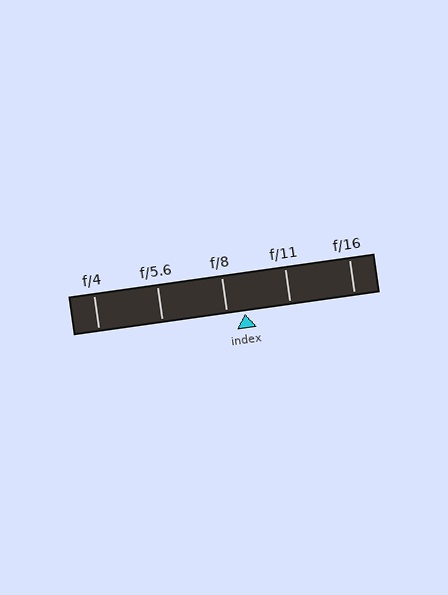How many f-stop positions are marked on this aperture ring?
There are 5 f-stop positions marked.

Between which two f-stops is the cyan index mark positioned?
The index mark is between f/8 and f/11.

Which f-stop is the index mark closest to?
The index mark is closest to f/8.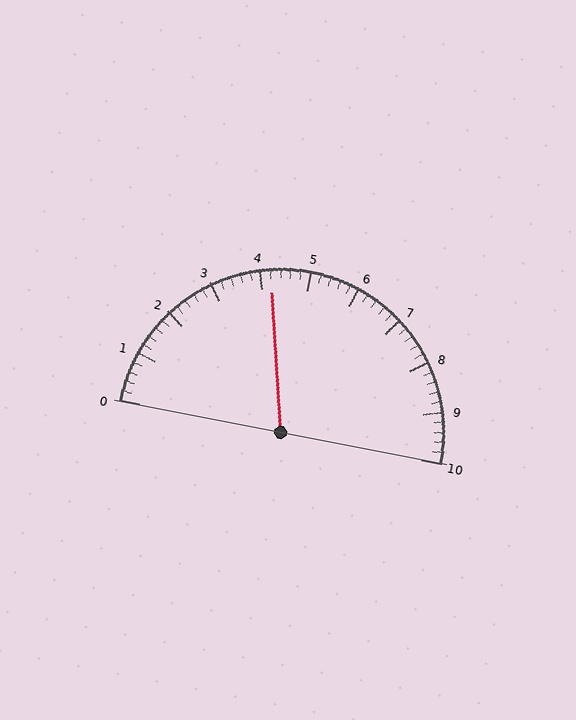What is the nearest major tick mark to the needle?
The nearest major tick mark is 4.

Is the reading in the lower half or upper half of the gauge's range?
The reading is in the lower half of the range (0 to 10).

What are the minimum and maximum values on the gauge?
The gauge ranges from 0 to 10.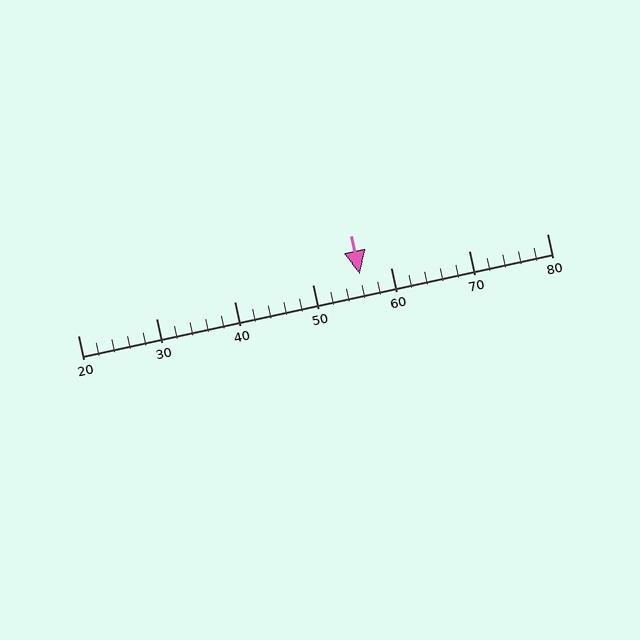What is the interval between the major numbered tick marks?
The major tick marks are spaced 10 units apart.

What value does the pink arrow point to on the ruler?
The pink arrow points to approximately 56.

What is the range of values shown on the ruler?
The ruler shows values from 20 to 80.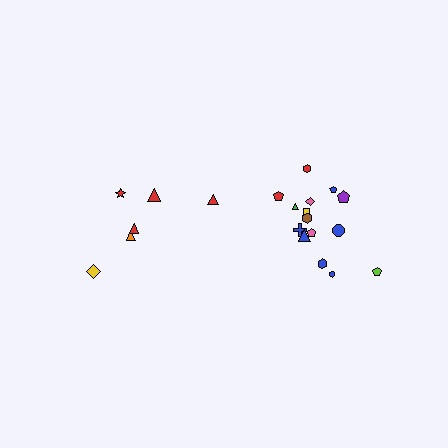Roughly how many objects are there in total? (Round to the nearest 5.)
Roughly 20 objects in total.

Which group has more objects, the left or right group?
The right group.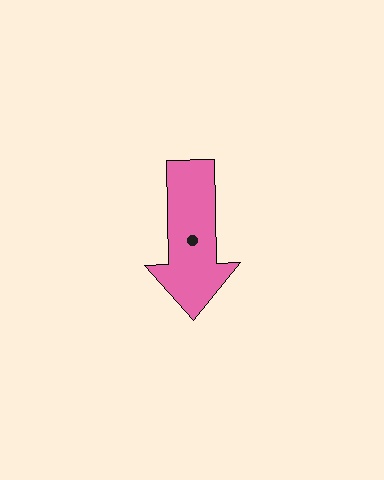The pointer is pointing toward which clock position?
Roughly 6 o'clock.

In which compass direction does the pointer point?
South.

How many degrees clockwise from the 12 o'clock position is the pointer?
Approximately 179 degrees.